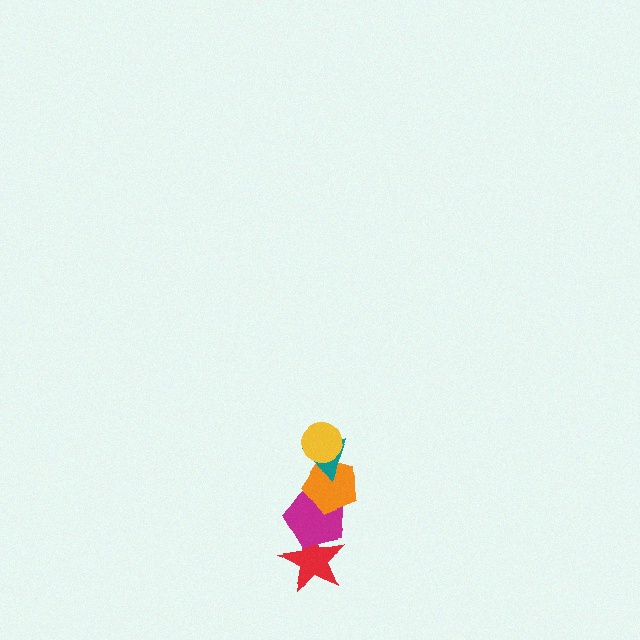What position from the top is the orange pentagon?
The orange pentagon is 3rd from the top.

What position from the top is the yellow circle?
The yellow circle is 1st from the top.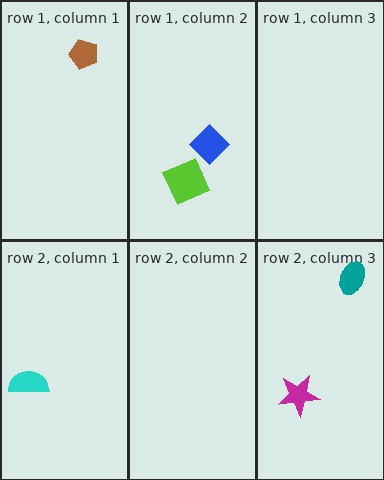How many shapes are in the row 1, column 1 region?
1.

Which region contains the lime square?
The row 1, column 2 region.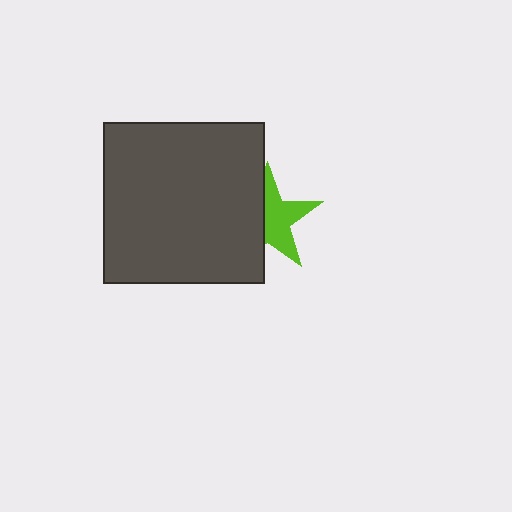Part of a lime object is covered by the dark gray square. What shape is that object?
It is a star.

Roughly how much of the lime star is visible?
About half of it is visible (roughly 54%).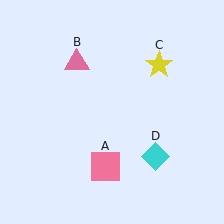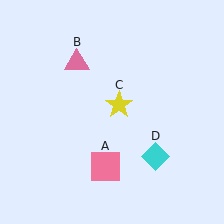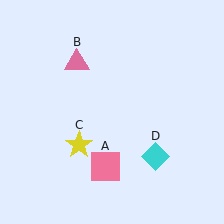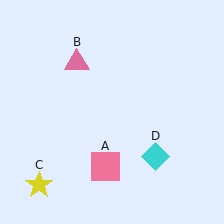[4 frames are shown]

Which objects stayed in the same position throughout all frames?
Pink square (object A) and pink triangle (object B) and cyan diamond (object D) remained stationary.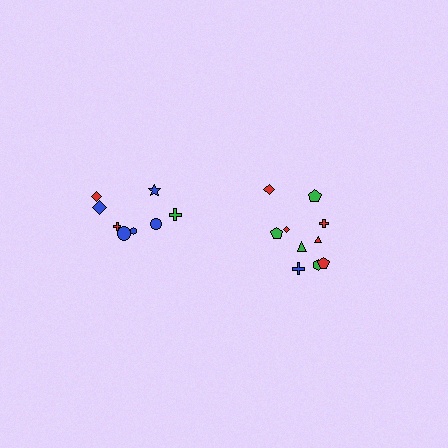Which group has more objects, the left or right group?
The right group.